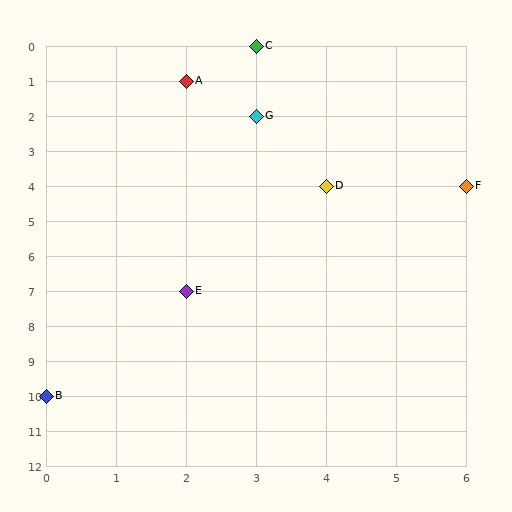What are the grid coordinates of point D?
Point D is at grid coordinates (4, 4).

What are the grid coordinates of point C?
Point C is at grid coordinates (3, 0).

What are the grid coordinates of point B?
Point B is at grid coordinates (0, 10).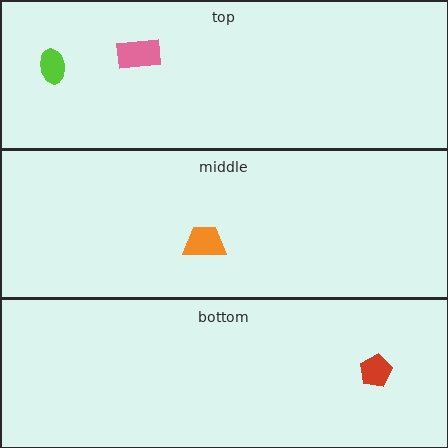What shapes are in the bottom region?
The red pentagon.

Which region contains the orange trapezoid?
The middle region.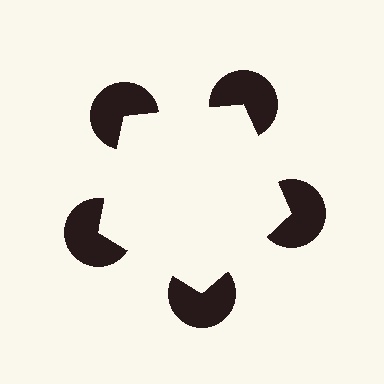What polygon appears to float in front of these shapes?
An illusory pentagon — its edges are inferred from the aligned wedge cuts in the pac-man discs, not physically drawn.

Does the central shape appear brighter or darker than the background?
It typically appears slightly brighter than the background, even though no actual brightness change is drawn.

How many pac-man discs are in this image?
There are 5 — one at each vertex of the illusory pentagon.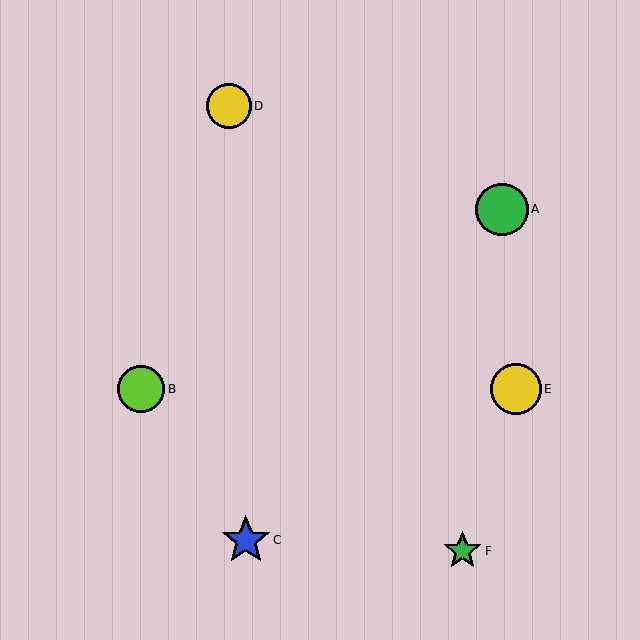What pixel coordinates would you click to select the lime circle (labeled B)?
Click at (141, 389) to select the lime circle B.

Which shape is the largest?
The green circle (labeled A) is the largest.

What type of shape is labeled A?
Shape A is a green circle.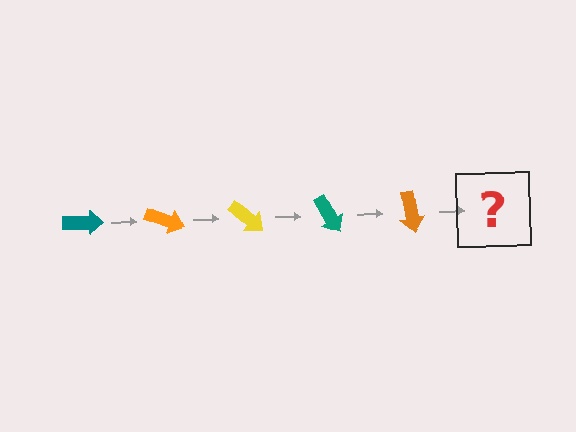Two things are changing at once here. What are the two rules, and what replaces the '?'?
The two rules are that it rotates 20 degrees each step and the color cycles through teal, orange, and yellow. The '?' should be a yellow arrow, rotated 100 degrees from the start.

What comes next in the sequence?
The next element should be a yellow arrow, rotated 100 degrees from the start.